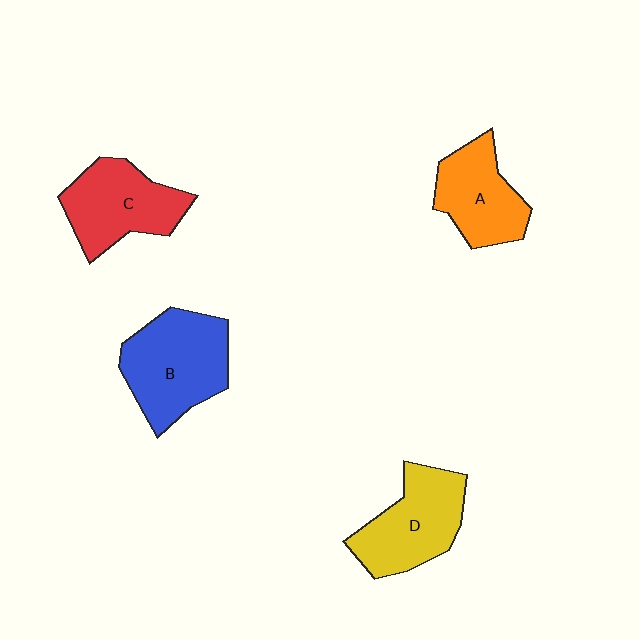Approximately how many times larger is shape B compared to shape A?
Approximately 1.3 times.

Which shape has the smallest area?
Shape A (orange).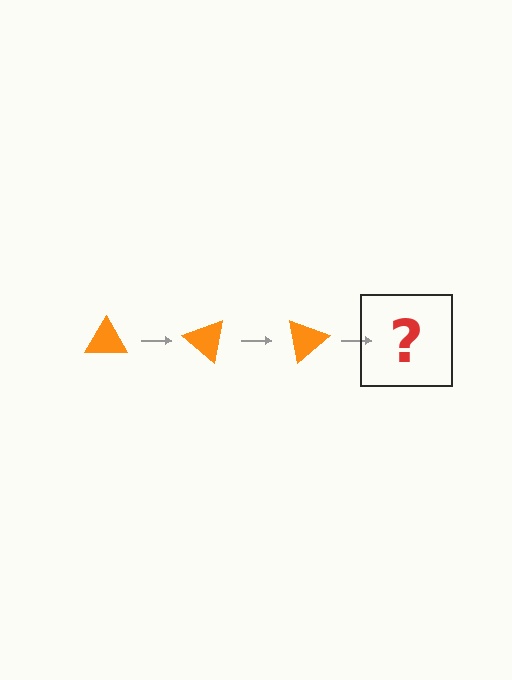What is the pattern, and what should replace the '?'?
The pattern is that the triangle rotates 40 degrees each step. The '?' should be an orange triangle rotated 120 degrees.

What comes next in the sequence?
The next element should be an orange triangle rotated 120 degrees.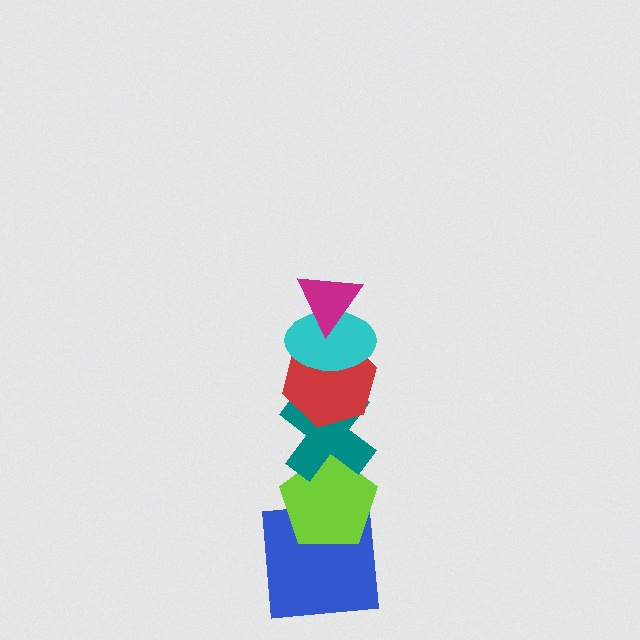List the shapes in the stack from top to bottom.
From top to bottom: the magenta triangle, the cyan ellipse, the red hexagon, the teal cross, the lime pentagon, the blue square.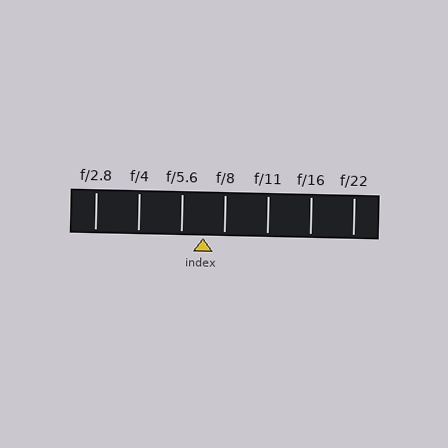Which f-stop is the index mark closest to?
The index mark is closest to f/8.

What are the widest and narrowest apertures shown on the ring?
The widest aperture shown is f/2.8 and the narrowest is f/22.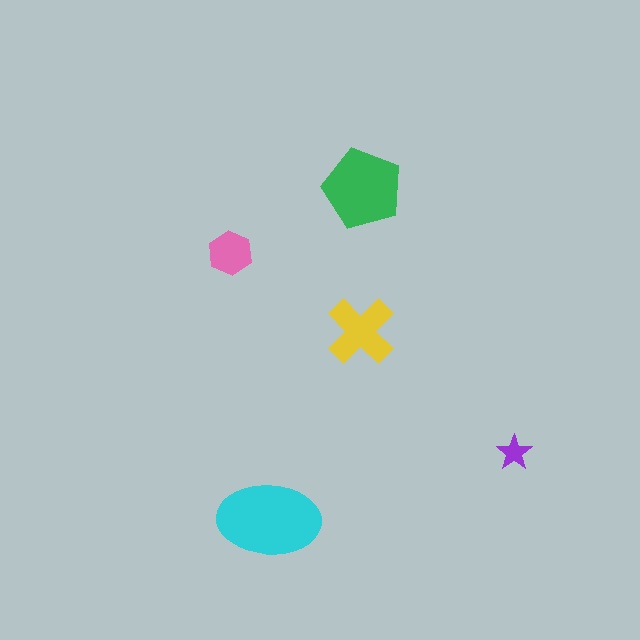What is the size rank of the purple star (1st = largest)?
5th.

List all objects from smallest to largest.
The purple star, the pink hexagon, the yellow cross, the green pentagon, the cyan ellipse.